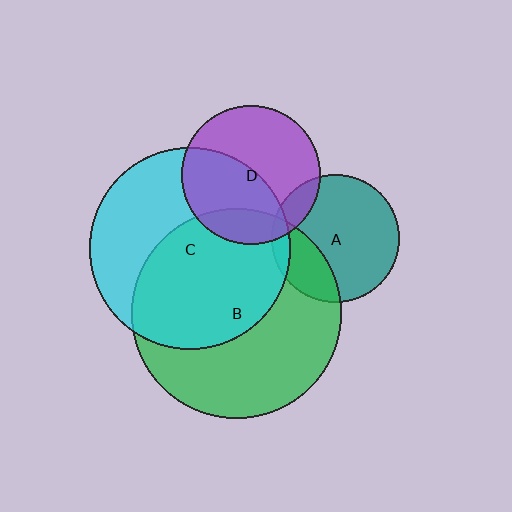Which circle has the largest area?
Circle B (green).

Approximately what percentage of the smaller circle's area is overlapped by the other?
Approximately 25%.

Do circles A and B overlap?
Yes.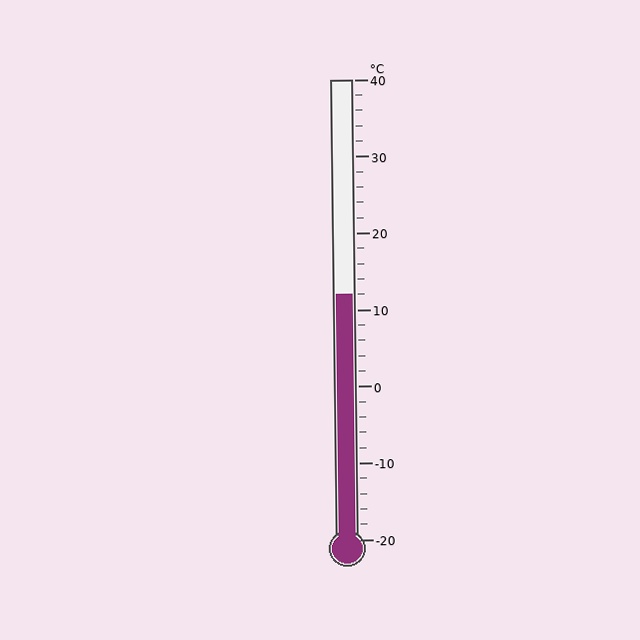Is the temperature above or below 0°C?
The temperature is above 0°C.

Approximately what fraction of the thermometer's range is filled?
The thermometer is filled to approximately 55% of its range.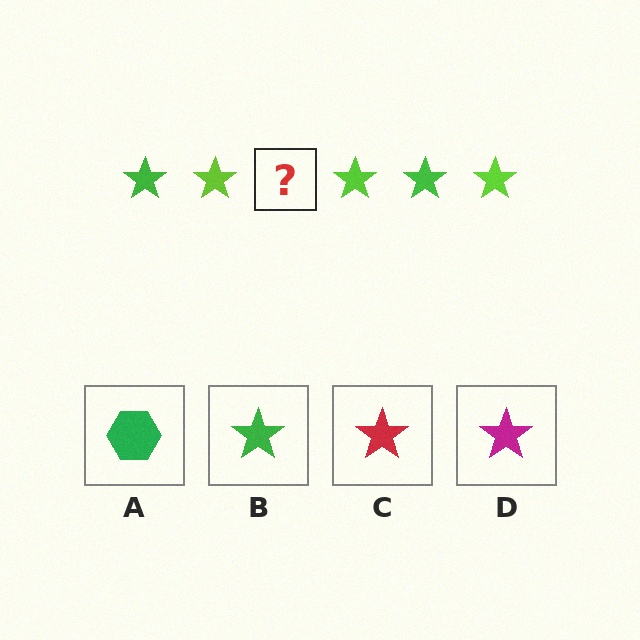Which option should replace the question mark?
Option B.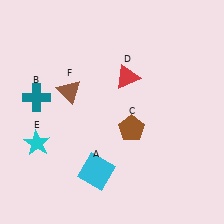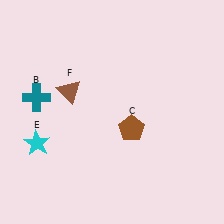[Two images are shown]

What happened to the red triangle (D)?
The red triangle (D) was removed in Image 2. It was in the top-right area of Image 1.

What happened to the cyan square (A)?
The cyan square (A) was removed in Image 2. It was in the bottom-left area of Image 1.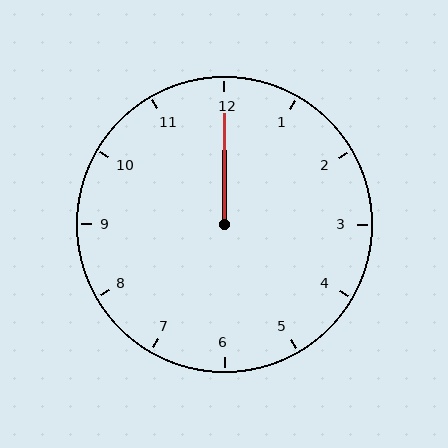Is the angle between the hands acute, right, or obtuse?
It is acute.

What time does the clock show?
12:00.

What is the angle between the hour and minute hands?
Approximately 0 degrees.